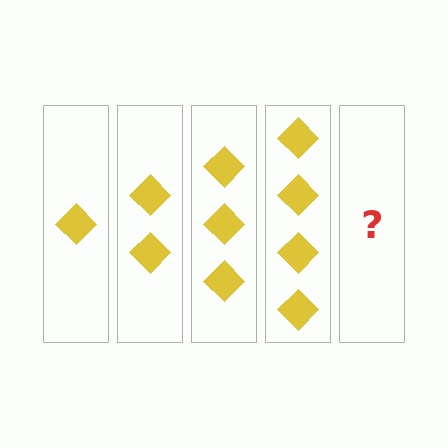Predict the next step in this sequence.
The next step is 5 diamonds.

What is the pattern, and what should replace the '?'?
The pattern is that each step adds one more diamond. The '?' should be 5 diamonds.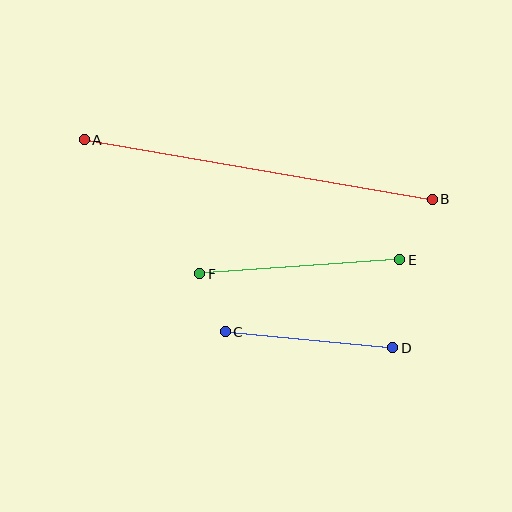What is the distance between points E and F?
The distance is approximately 200 pixels.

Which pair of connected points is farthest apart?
Points A and B are farthest apart.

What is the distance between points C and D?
The distance is approximately 168 pixels.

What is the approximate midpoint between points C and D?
The midpoint is at approximately (309, 340) pixels.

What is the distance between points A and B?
The distance is approximately 353 pixels.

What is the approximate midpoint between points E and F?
The midpoint is at approximately (300, 267) pixels.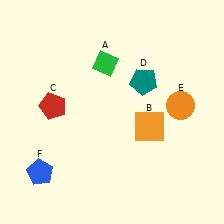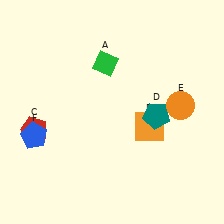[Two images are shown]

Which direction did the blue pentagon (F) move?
The blue pentagon (F) moved up.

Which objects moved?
The objects that moved are: the red pentagon (C), the teal pentagon (D), the blue pentagon (F).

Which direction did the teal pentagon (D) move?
The teal pentagon (D) moved down.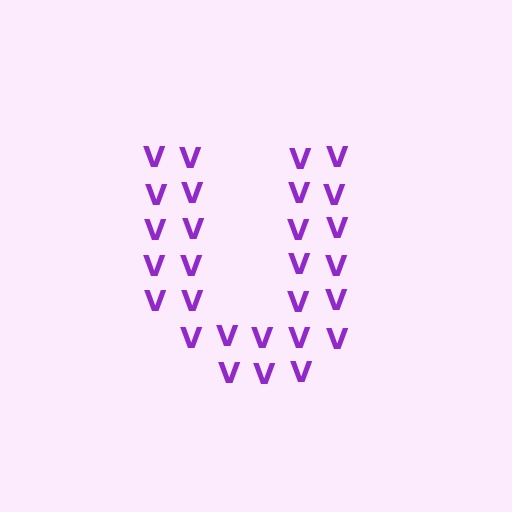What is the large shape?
The large shape is the letter U.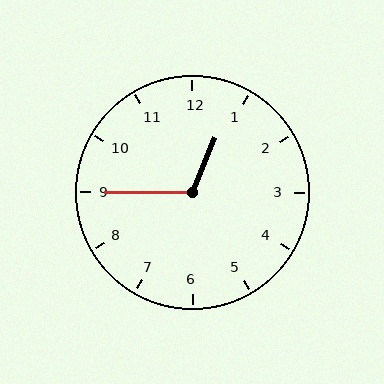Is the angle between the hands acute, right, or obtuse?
It is obtuse.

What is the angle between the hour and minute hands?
Approximately 112 degrees.